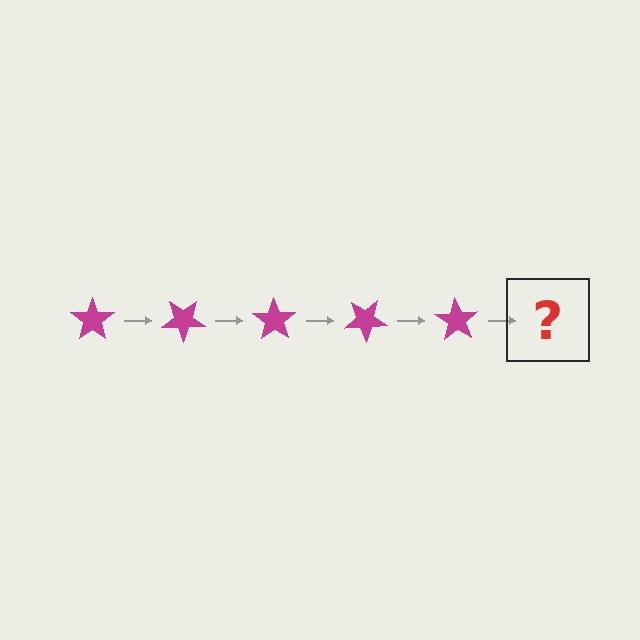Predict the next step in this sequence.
The next step is a magenta star rotated 175 degrees.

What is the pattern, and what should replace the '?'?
The pattern is that the star rotates 35 degrees each step. The '?' should be a magenta star rotated 175 degrees.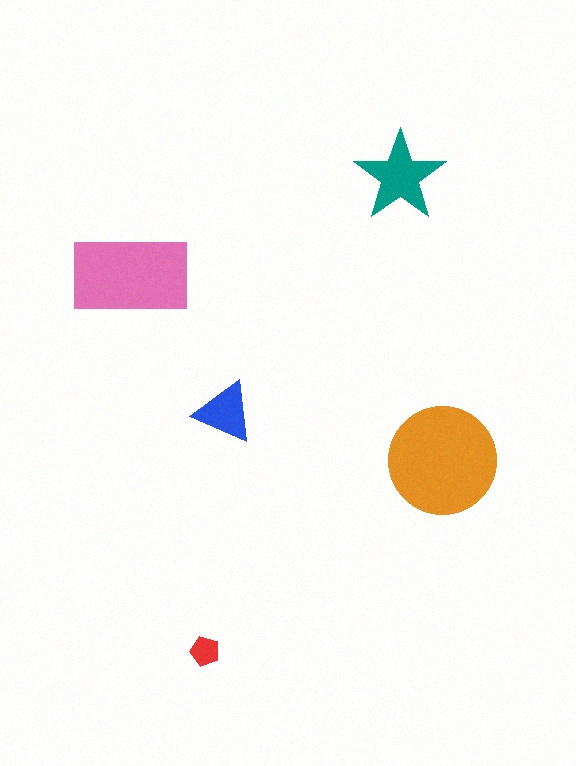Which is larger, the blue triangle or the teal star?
The teal star.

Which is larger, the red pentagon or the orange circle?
The orange circle.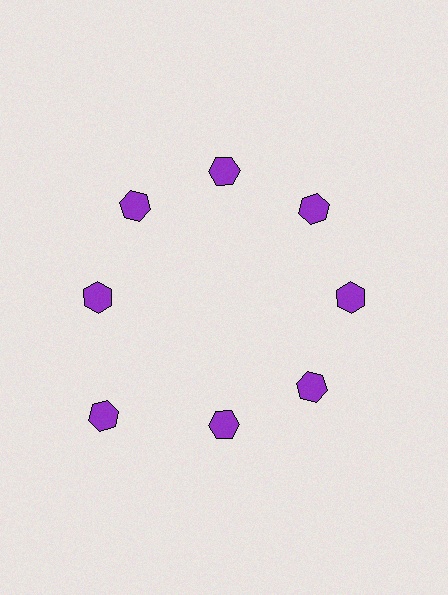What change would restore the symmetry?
The symmetry would be restored by moving it inward, back onto the ring so that all 8 hexagons sit at equal angles and equal distance from the center.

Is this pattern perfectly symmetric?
No. The 8 purple hexagons are arranged in a ring, but one element near the 8 o'clock position is pushed outward from the center, breaking the 8-fold rotational symmetry.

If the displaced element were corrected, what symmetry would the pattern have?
It would have 8-fold rotational symmetry — the pattern would map onto itself every 45 degrees.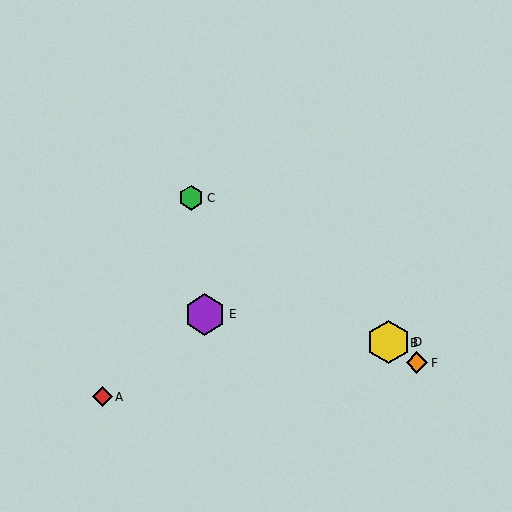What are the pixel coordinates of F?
Object F is at (417, 363).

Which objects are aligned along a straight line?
Objects B, C, D, F are aligned along a straight line.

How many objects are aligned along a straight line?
4 objects (B, C, D, F) are aligned along a straight line.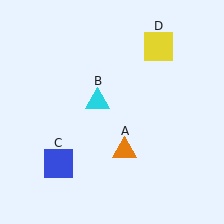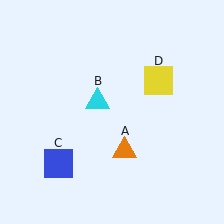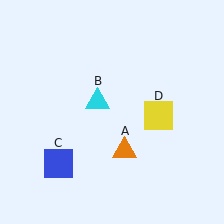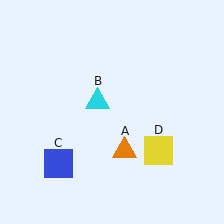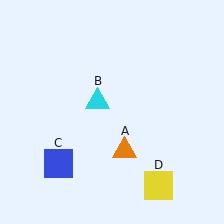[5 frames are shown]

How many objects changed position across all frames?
1 object changed position: yellow square (object D).